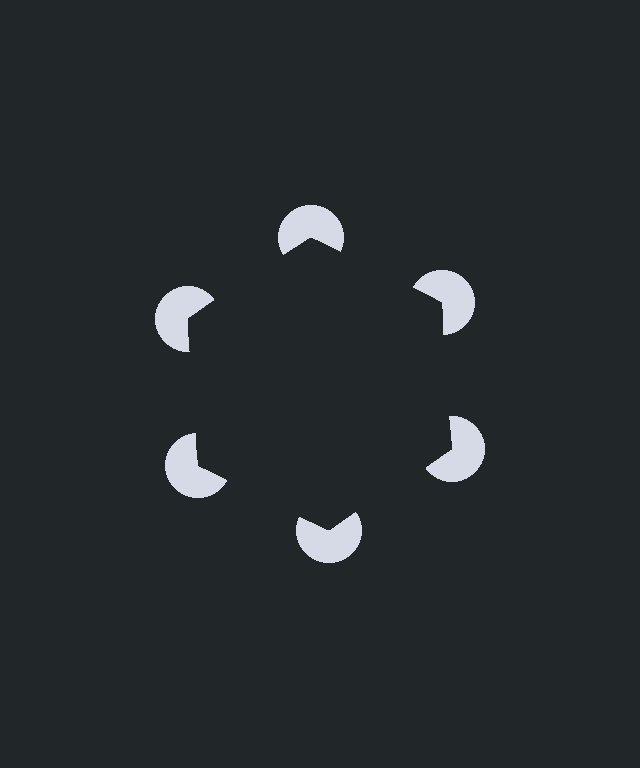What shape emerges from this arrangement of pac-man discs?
An illusory hexagon — its edges are inferred from the aligned wedge cuts in the pac-man discs, not physically drawn.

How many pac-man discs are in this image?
There are 6 — one at each vertex of the illusory hexagon.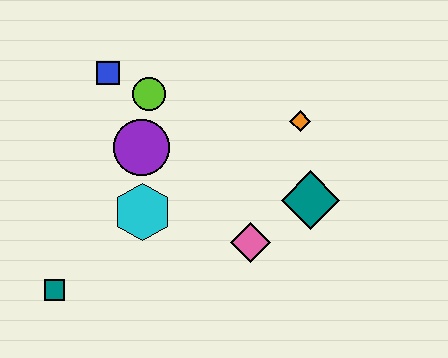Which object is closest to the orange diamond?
The teal diamond is closest to the orange diamond.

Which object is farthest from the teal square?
The orange diamond is farthest from the teal square.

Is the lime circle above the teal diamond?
Yes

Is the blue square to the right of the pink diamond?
No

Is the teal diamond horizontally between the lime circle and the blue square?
No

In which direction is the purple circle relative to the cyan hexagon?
The purple circle is above the cyan hexagon.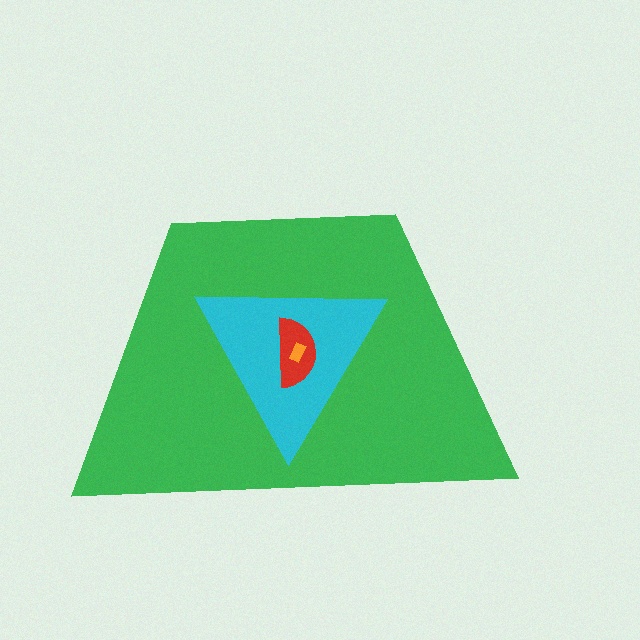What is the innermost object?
The orange rectangle.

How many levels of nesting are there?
4.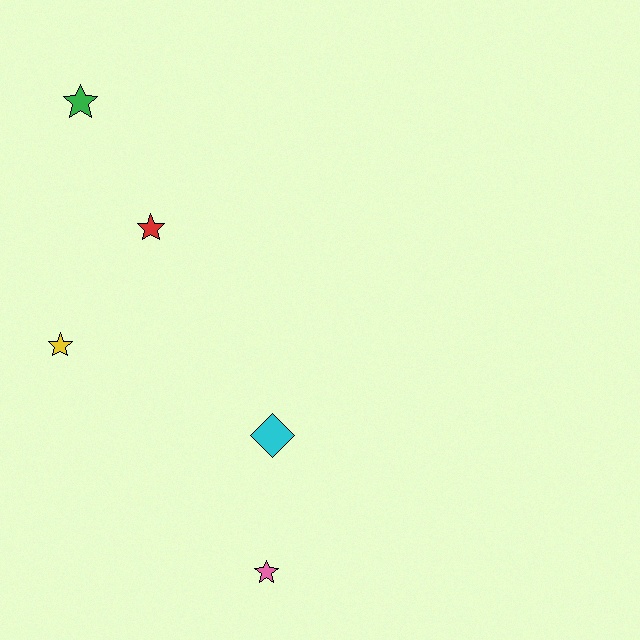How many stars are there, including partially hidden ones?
There are 4 stars.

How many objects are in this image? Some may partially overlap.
There are 5 objects.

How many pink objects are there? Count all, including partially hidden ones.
There is 1 pink object.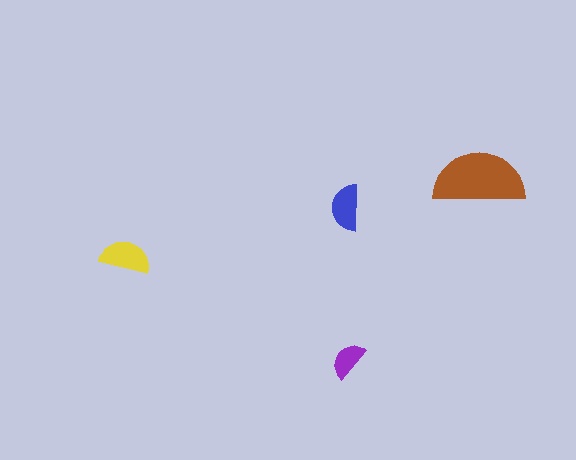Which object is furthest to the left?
The yellow semicircle is leftmost.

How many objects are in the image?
There are 4 objects in the image.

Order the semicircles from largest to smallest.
the brown one, the yellow one, the blue one, the purple one.